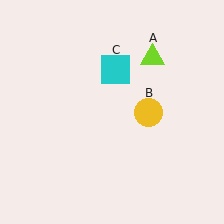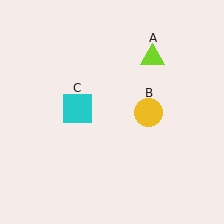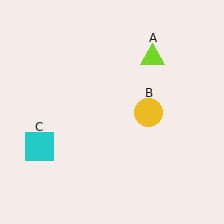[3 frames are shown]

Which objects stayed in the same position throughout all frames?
Lime triangle (object A) and yellow circle (object B) remained stationary.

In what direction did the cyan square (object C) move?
The cyan square (object C) moved down and to the left.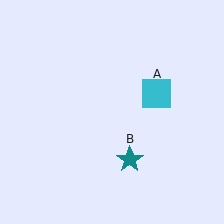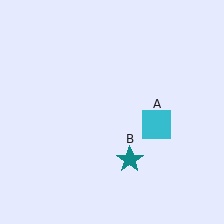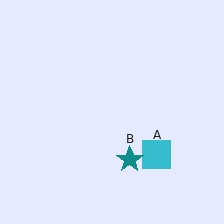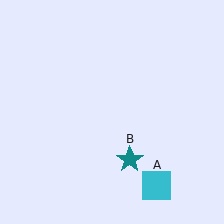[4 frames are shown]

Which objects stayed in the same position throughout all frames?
Teal star (object B) remained stationary.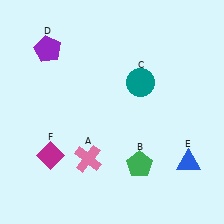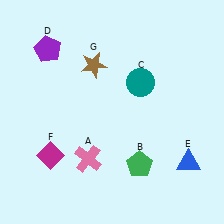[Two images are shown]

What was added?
A brown star (G) was added in Image 2.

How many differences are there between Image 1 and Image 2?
There is 1 difference between the two images.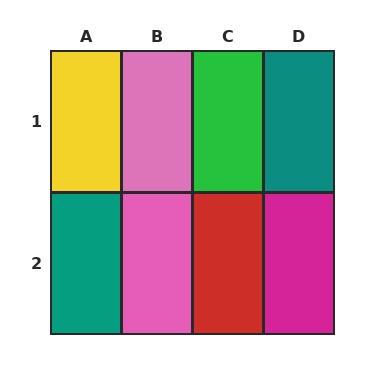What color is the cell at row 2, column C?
Red.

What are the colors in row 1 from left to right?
Yellow, pink, green, teal.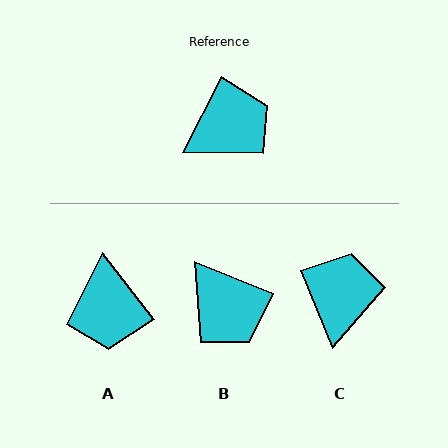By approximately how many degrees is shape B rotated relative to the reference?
Approximately 85 degrees clockwise.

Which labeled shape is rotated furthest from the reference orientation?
A, about 115 degrees away.